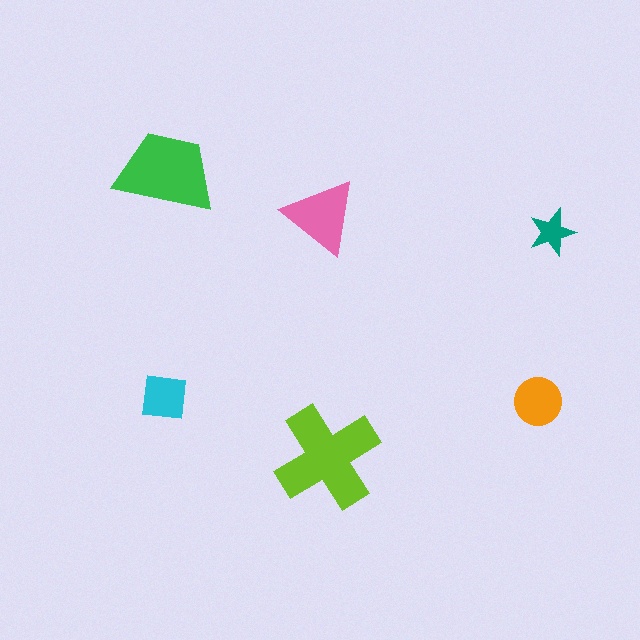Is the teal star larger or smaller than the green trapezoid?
Smaller.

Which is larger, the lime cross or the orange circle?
The lime cross.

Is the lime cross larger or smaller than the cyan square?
Larger.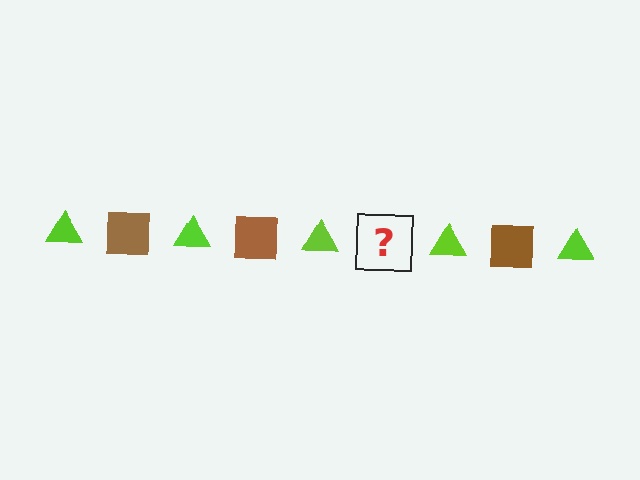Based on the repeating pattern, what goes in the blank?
The blank should be a brown square.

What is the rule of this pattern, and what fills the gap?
The rule is that the pattern alternates between lime triangle and brown square. The gap should be filled with a brown square.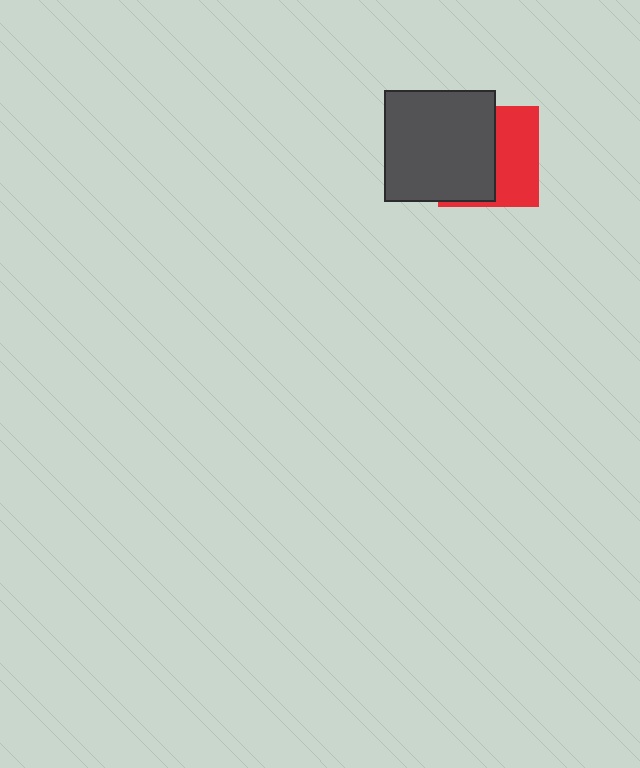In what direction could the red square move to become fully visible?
The red square could move right. That would shift it out from behind the dark gray square entirely.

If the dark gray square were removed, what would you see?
You would see the complete red square.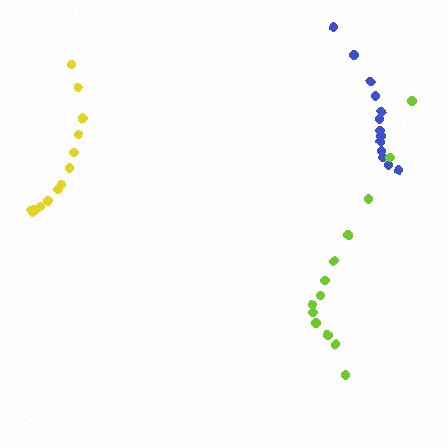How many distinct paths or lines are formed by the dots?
There are 3 distinct paths.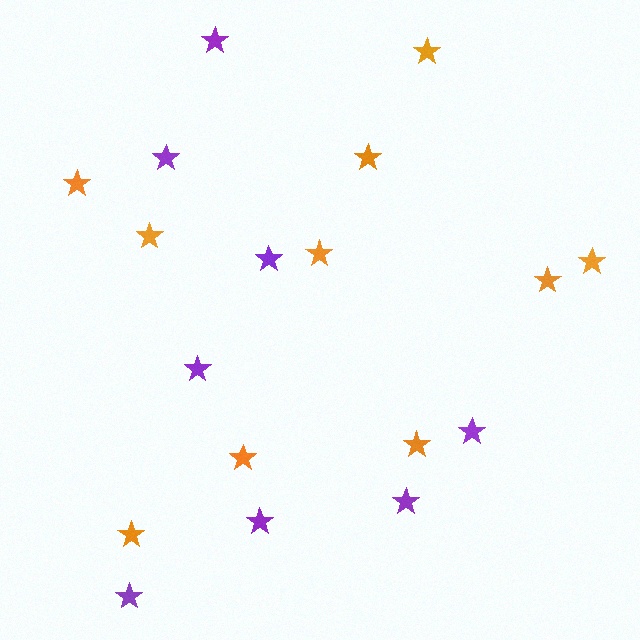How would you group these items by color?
There are 2 groups: one group of purple stars (8) and one group of orange stars (10).